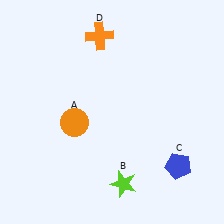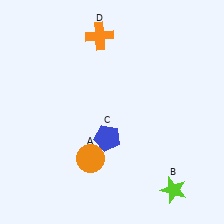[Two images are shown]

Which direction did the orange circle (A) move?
The orange circle (A) moved down.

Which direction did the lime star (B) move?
The lime star (B) moved right.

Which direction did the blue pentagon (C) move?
The blue pentagon (C) moved left.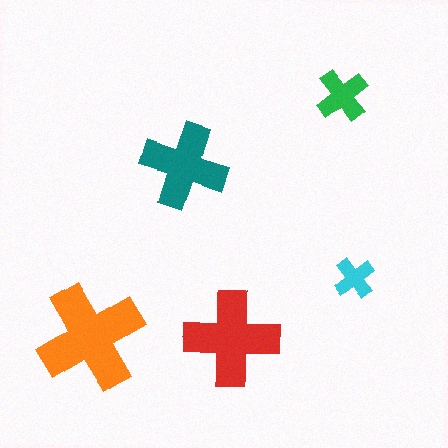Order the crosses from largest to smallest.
the orange one, the red one, the teal one, the green one, the cyan one.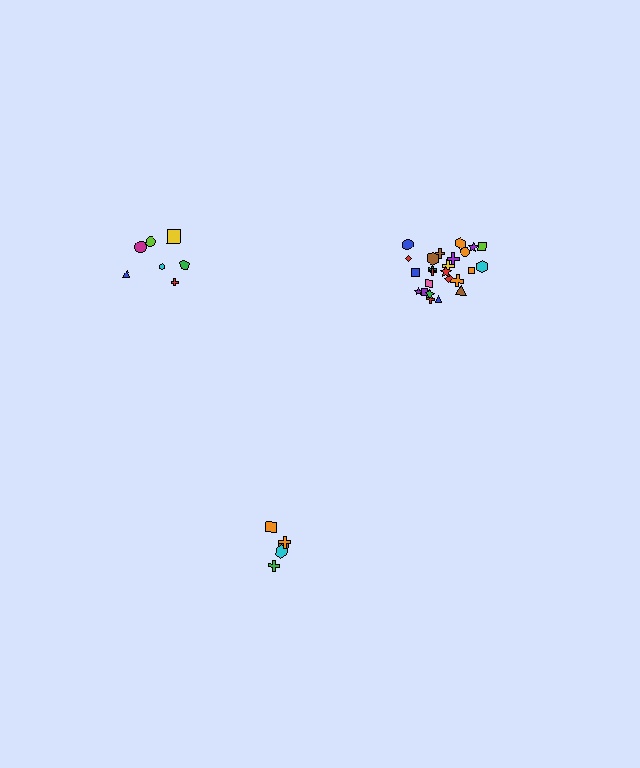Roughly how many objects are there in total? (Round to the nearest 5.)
Roughly 35 objects in total.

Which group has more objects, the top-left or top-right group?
The top-right group.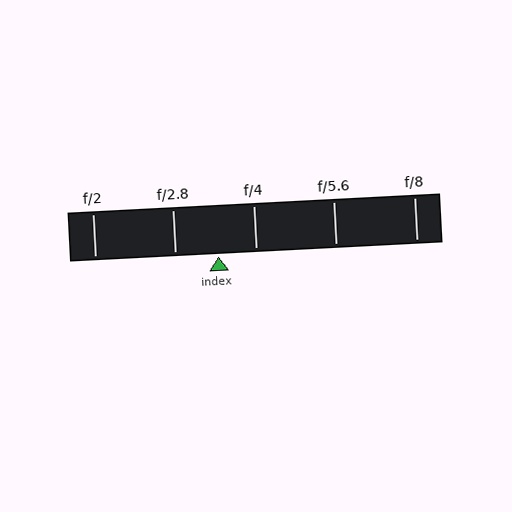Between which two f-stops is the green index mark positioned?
The index mark is between f/2.8 and f/4.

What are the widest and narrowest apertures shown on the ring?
The widest aperture shown is f/2 and the narrowest is f/8.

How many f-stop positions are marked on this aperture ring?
There are 5 f-stop positions marked.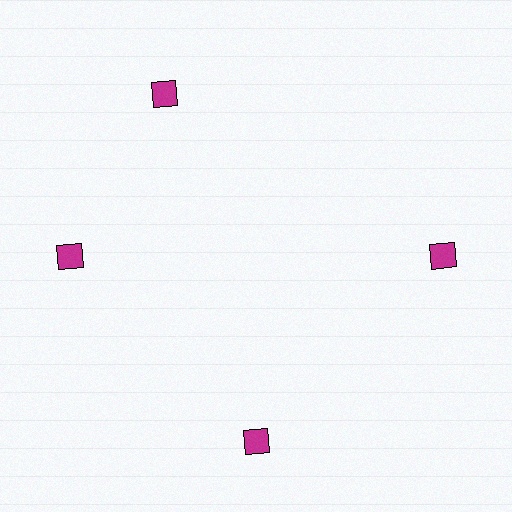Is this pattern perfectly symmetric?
No. The 4 magenta diamonds are arranged in a ring, but one element near the 12 o'clock position is rotated out of alignment along the ring, breaking the 4-fold rotational symmetry.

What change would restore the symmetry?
The symmetry would be restored by rotating it back into even spacing with its neighbors so that all 4 diamonds sit at equal angles and equal distance from the center.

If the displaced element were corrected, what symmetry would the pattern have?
It would have 4-fold rotational symmetry — the pattern would map onto itself every 90 degrees.